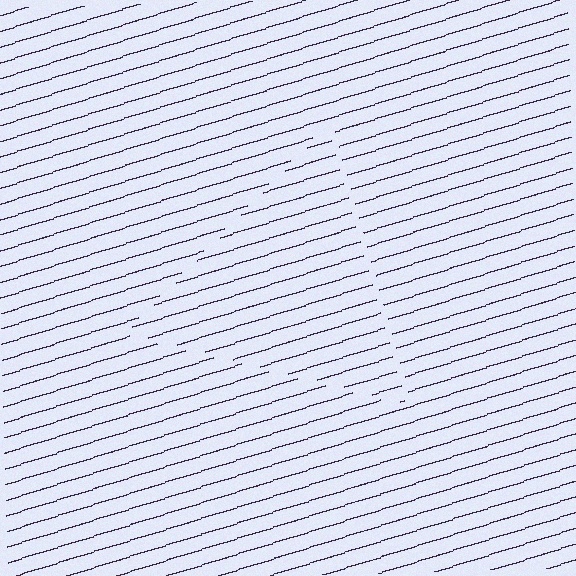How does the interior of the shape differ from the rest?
The interior of the shape contains the same grating, shifted by half a period — the contour is defined by the phase discontinuity where line-ends from the inner and outer gratings abut.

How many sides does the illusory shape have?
3 sides — the line-ends trace a triangle.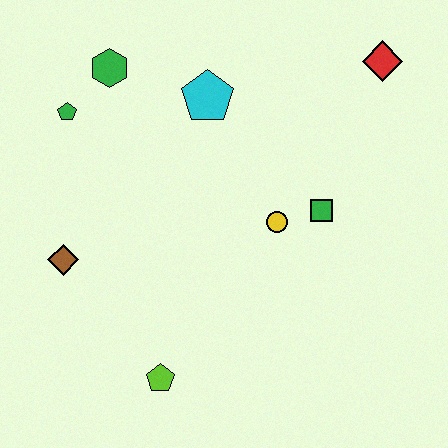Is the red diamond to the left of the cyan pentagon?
No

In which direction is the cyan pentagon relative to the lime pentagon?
The cyan pentagon is above the lime pentagon.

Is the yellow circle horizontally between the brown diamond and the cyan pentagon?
No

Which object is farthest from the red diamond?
The lime pentagon is farthest from the red diamond.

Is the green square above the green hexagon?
No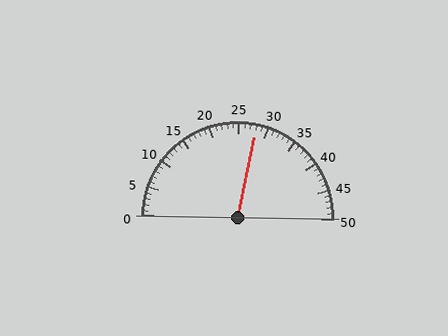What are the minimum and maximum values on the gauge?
The gauge ranges from 0 to 50.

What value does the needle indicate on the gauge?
The needle indicates approximately 28.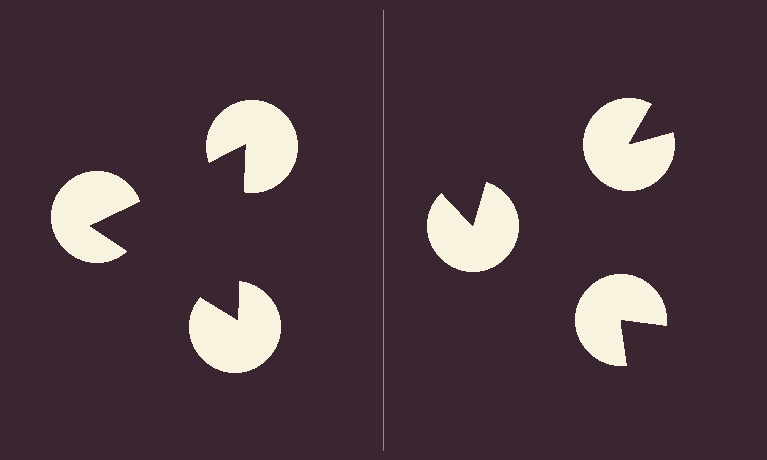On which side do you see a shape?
An illusory triangle appears on the left side. On the right side the wedge cuts are rotated, so no coherent shape forms.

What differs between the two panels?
The pac-man discs are positioned identically on both sides; only the wedge orientations differ. On the left they align to a triangle; on the right they are misaligned.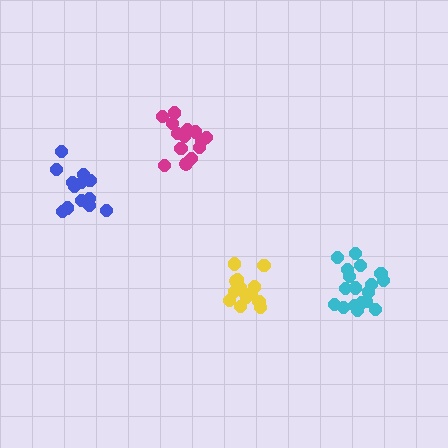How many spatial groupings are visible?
There are 4 spatial groupings.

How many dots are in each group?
Group 1: 18 dots, Group 2: 14 dots, Group 3: 13 dots, Group 4: 16 dots (61 total).